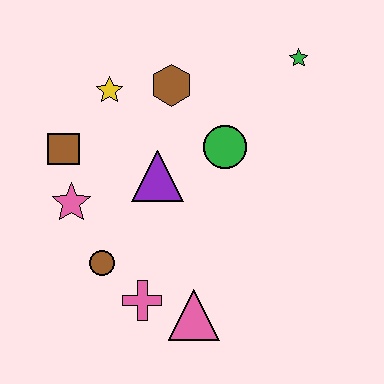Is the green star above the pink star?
Yes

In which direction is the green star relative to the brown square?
The green star is to the right of the brown square.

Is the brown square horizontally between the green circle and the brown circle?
No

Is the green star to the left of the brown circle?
No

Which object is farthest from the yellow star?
The pink triangle is farthest from the yellow star.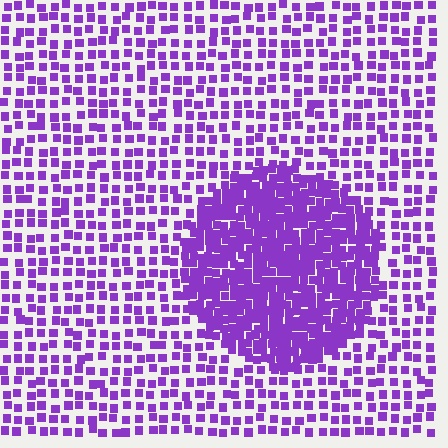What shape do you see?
I see a circle.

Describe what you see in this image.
The image contains small purple elements arranged at two different densities. A circle-shaped region is visible where the elements are more densely packed than the surrounding area.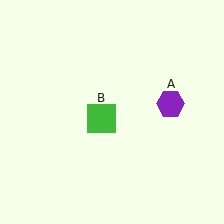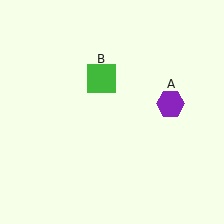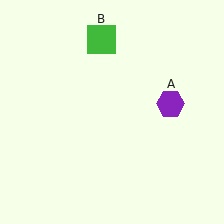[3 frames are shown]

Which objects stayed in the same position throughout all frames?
Purple hexagon (object A) remained stationary.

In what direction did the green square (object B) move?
The green square (object B) moved up.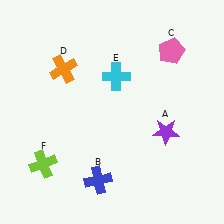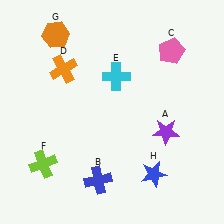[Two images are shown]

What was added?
An orange hexagon (G), a blue star (H) were added in Image 2.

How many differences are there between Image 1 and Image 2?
There are 2 differences between the two images.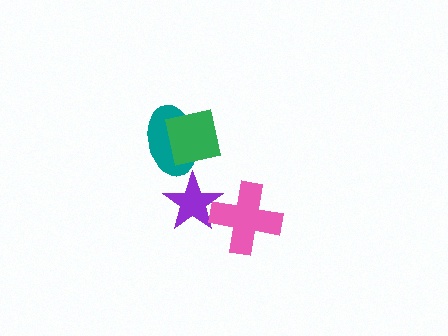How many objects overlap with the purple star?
1 object overlaps with the purple star.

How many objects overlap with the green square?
1 object overlaps with the green square.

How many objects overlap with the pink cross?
1 object overlaps with the pink cross.